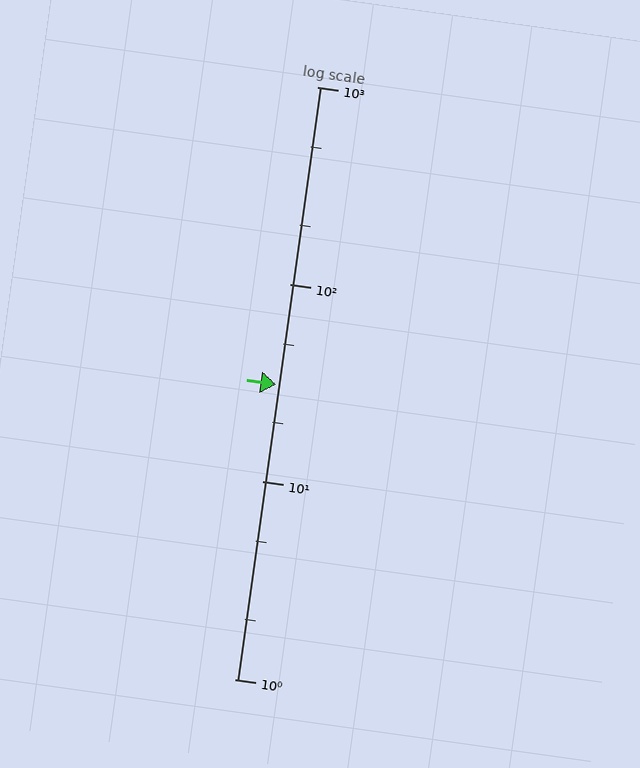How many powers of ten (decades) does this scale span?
The scale spans 3 decades, from 1 to 1000.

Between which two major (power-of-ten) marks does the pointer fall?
The pointer is between 10 and 100.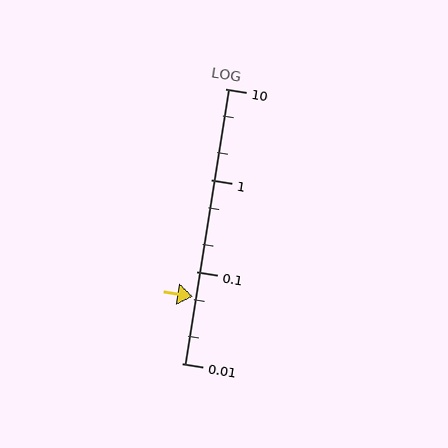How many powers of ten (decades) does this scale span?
The scale spans 3 decades, from 0.01 to 10.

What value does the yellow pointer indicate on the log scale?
The pointer indicates approximately 0.054.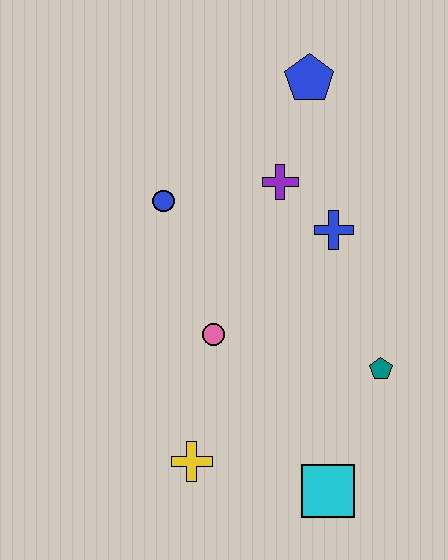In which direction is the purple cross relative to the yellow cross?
The purple cross is above the yellow cross.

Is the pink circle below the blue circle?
Yes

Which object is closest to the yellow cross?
The pink circle is closest to the yellow cross.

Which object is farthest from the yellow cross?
The blue pentagon is farthest from the yellow cross.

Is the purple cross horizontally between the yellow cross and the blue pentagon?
Yes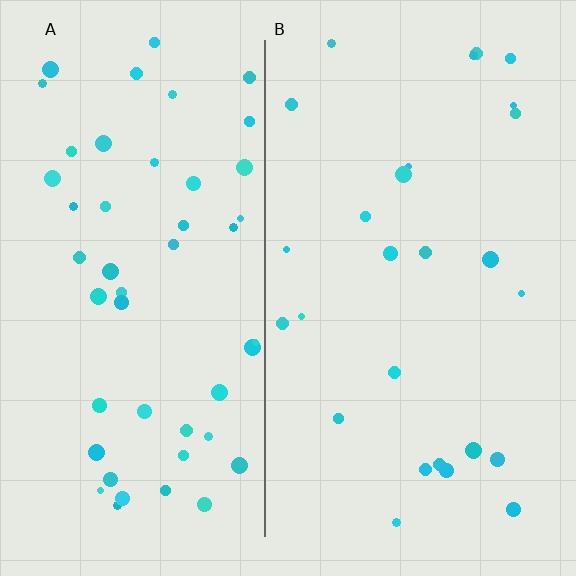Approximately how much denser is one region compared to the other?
Approximately 1.9× — region A over region B.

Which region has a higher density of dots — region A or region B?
A (the left).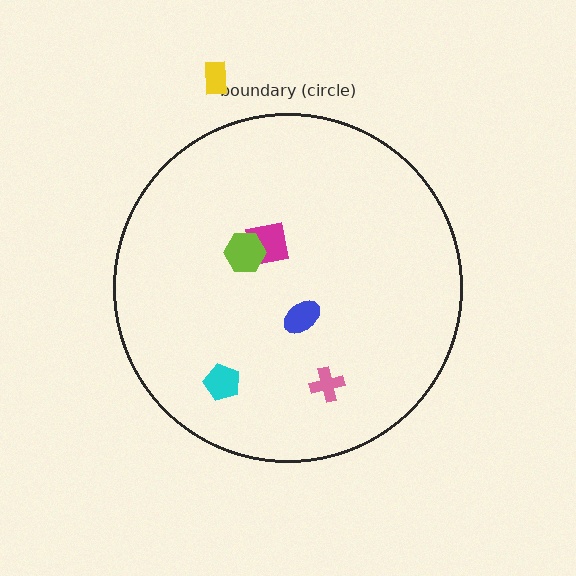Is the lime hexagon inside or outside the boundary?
Inside.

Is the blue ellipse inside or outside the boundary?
Inside.